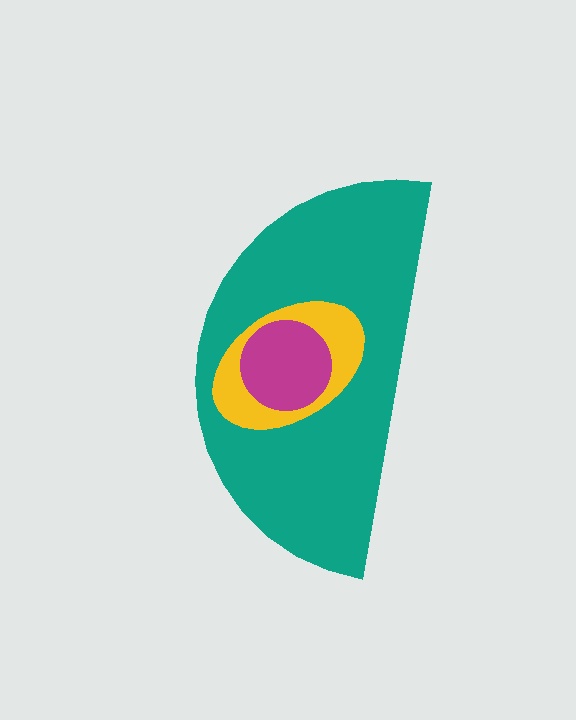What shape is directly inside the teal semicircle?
The yellow ellipse.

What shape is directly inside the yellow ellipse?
The magenta circle.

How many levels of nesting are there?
3.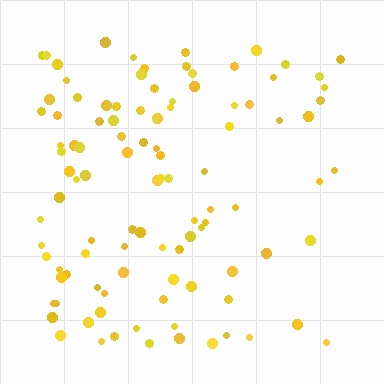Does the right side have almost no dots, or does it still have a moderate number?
Still a moderate number, just noticeably fewer than the left.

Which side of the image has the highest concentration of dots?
The left.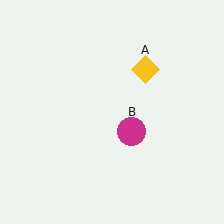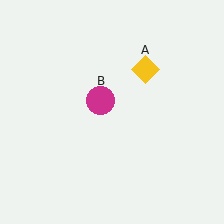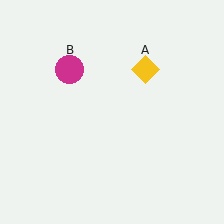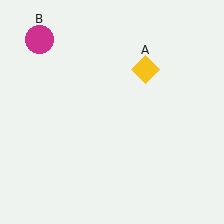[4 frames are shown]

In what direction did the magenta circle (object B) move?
The magenta circle (object B) moved up and to the left.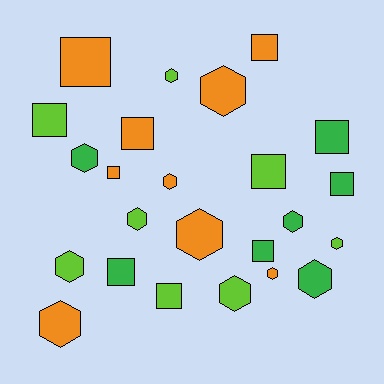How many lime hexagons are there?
There are 5 lime hexagons.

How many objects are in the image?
There are 24 objects.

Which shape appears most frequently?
Hexagon, with 13 objects.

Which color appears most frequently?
Orange, with 9 objects.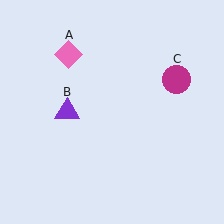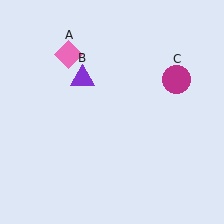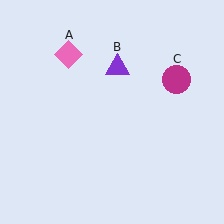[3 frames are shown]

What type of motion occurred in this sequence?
The purple triangle (object B) rotated clockwise around the center of the scene.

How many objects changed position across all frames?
1 object changed position: purple triangle (object B).